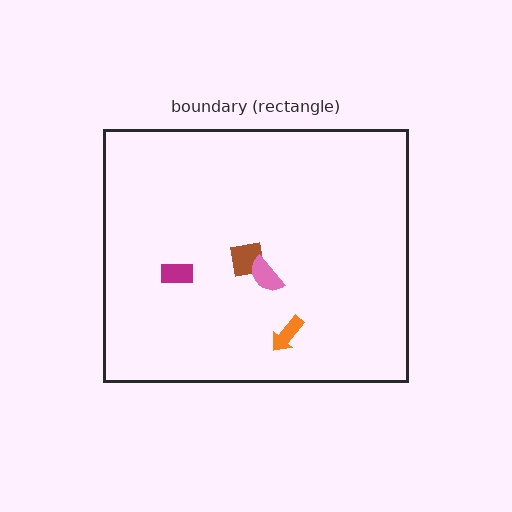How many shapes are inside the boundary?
4 inside, 0 outside.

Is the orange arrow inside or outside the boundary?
Inside.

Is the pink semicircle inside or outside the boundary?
Inside.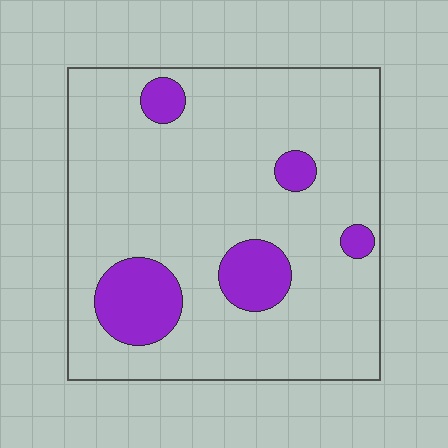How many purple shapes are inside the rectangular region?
5.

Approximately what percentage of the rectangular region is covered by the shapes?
Approximately 15%.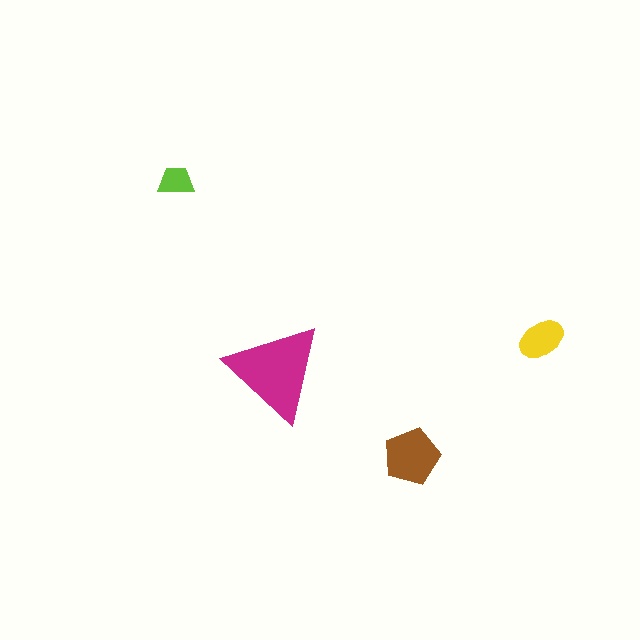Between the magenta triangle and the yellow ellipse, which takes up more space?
The magenta triangle.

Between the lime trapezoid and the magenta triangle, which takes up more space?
The magenta triangle.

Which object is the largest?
The magenta triangle.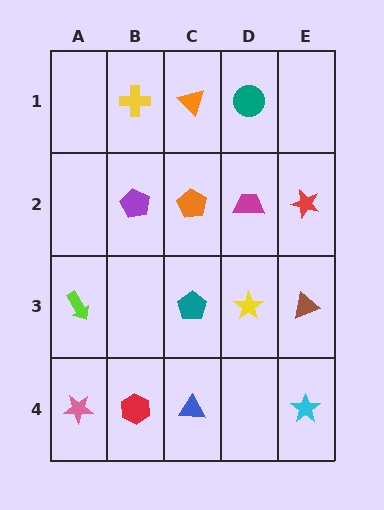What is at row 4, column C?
A blue triangle.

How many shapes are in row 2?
4 shapes.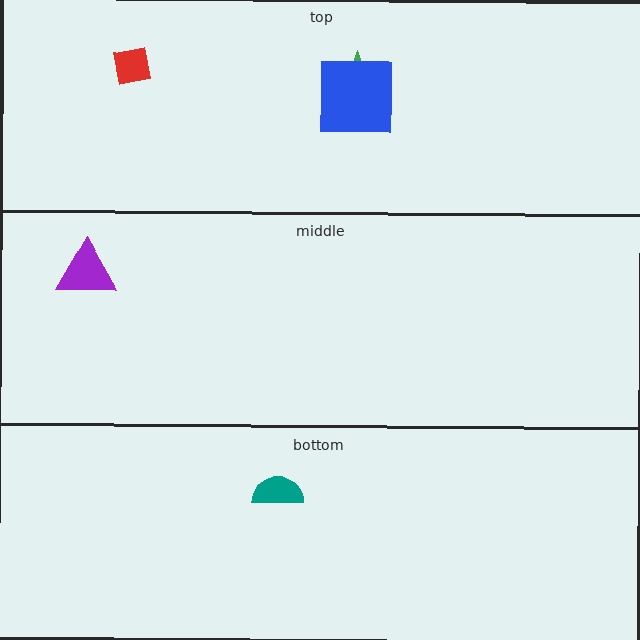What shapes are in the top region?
The red square, the green star, the blue square.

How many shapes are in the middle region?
1.